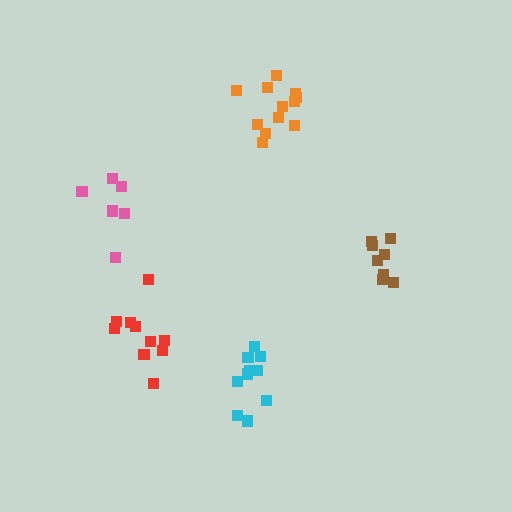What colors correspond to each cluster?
The clusters are colored: pink, cyan, orange, brown, red.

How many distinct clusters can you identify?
There are 5 distinct clusters.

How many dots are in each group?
Group 1: 7 dots, Group 2: 11 dots, Group 3: 12 dots, Group 4: 8 dots, Group 5: 10 dots (48 total).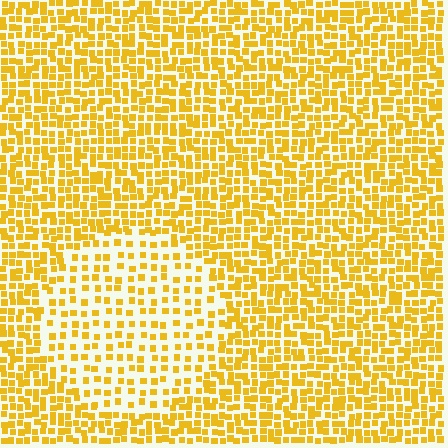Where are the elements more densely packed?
The elements are more densely packed outside the circle boundary.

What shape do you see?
I see a circle.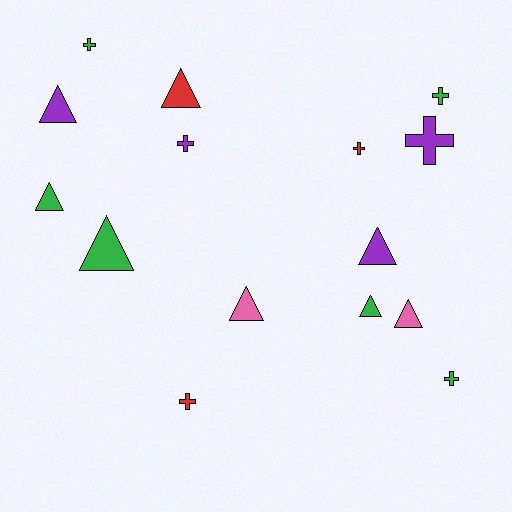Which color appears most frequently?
Green, with 6 objects.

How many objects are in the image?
There are 15 objects.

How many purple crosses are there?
There are 2 purple crosses.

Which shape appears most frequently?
Triangle, with 8 objects.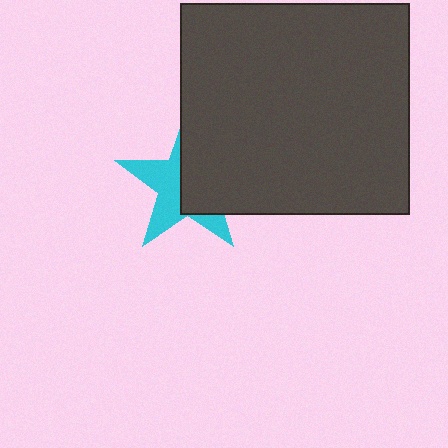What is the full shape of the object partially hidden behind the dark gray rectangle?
The partially hidden object is a cyan star.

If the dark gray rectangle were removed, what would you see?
You would see the complete cyan star.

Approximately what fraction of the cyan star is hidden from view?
Roughly 53% of the cyan star is hidden behind the dark gray rectangle.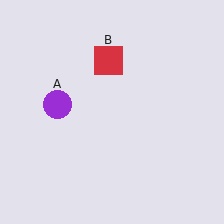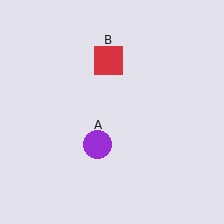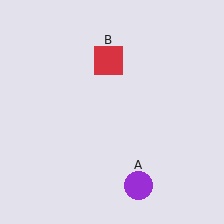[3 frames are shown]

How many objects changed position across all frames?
1 object changed position: purple circle (object A).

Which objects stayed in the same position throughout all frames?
Red square (object B) remained stationary.